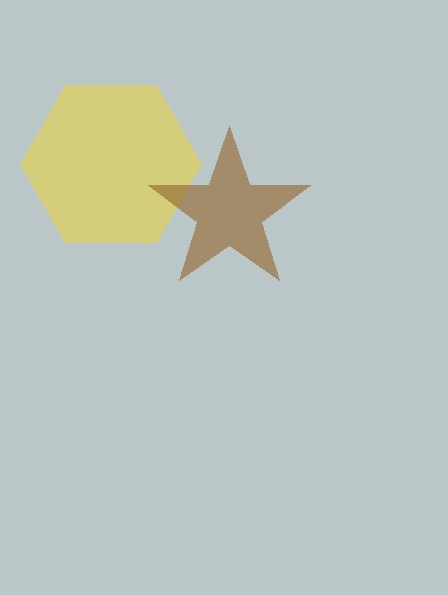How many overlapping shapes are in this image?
There are 2 overlapping shapes in the image.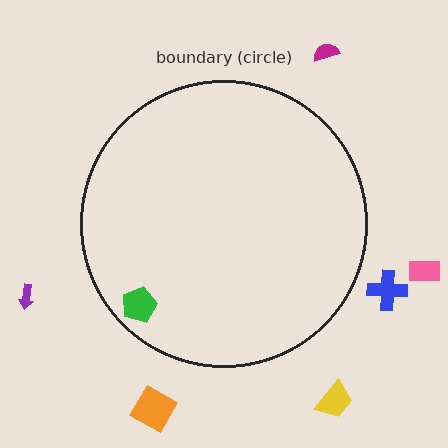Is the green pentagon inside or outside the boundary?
Inside.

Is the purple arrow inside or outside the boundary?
Outside.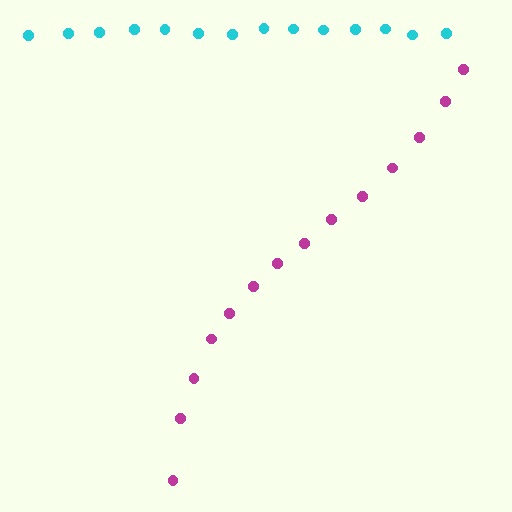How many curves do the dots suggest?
There are 2 distinct paths.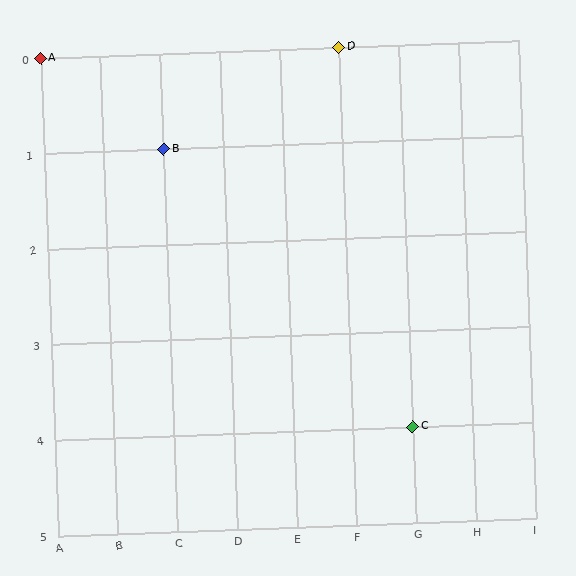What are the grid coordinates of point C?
Point C is at grid coordinates (G, 4).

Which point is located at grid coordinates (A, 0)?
Point A is at (A, 0).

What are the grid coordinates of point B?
Point B is at grid coordinates (C, 1).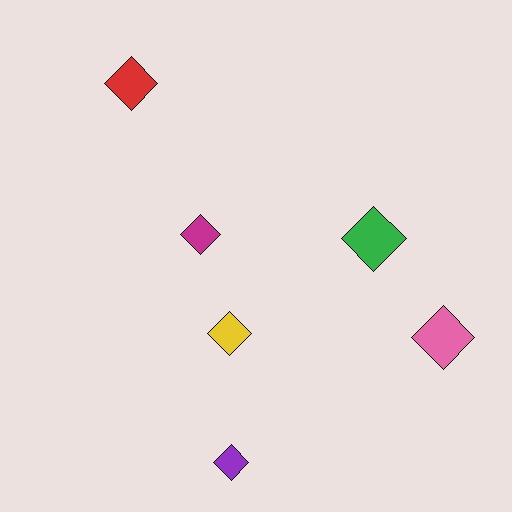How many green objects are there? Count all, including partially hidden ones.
There is 1 green object.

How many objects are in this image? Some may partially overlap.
There are 6 objects.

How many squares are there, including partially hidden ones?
There are no squares.